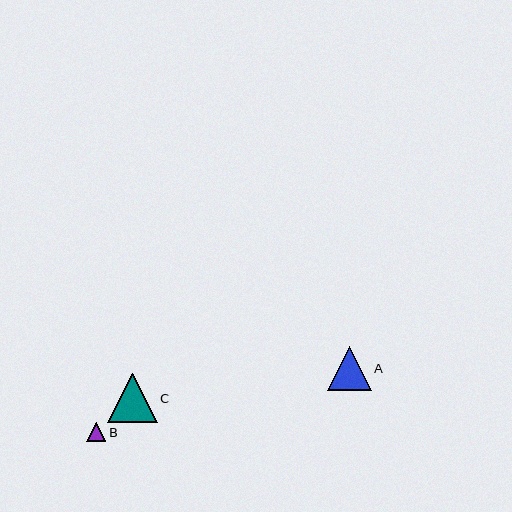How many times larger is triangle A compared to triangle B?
Triangle A is approximately 2.3 times the size of triangle B.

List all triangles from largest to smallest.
From largest to smallest: C, A, B.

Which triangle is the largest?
Triangle C is the largest with a size of approximately 49 pixels.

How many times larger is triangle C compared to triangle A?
Triangle C is approximately 1.1 times the size of triangle A.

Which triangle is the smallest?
Triangle B is the smallest with a size of approximately 19 pixels.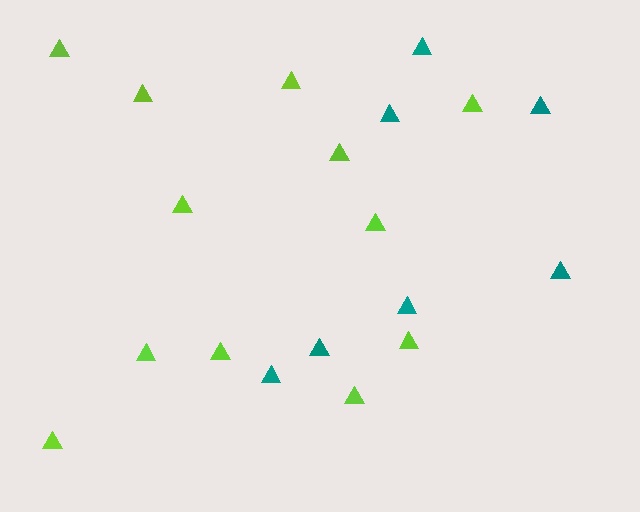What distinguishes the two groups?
There are 2 groups: one group of lime triangles (12) and one group of teal triangles (7).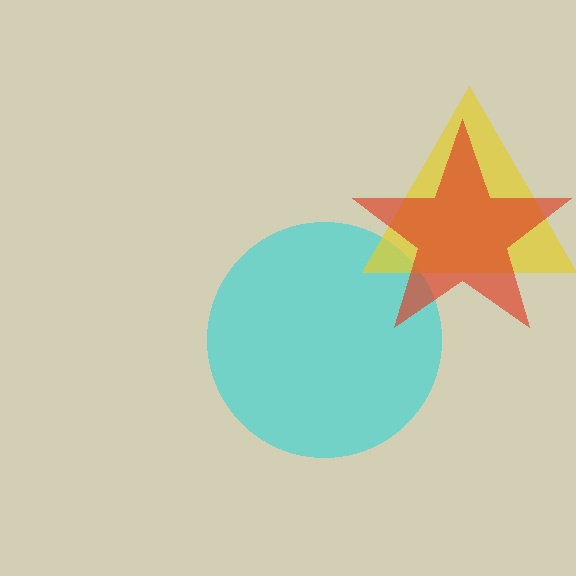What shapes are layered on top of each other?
The layered shapes are: a cyan circle, a yellow triangle, a red star.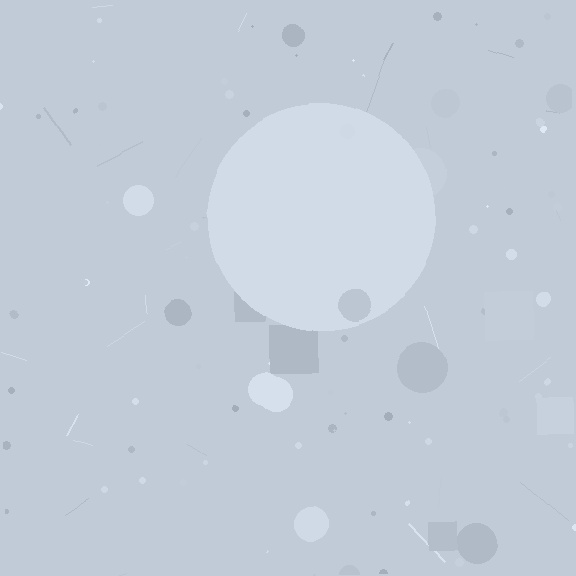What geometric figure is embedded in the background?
A circle is embedded in the background.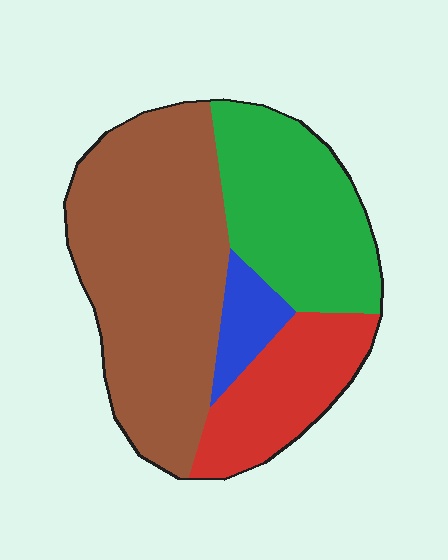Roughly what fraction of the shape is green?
Green takes up between a sixth and a third of the shape.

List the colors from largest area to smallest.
From largest to smallest: brown, green, red, blue.